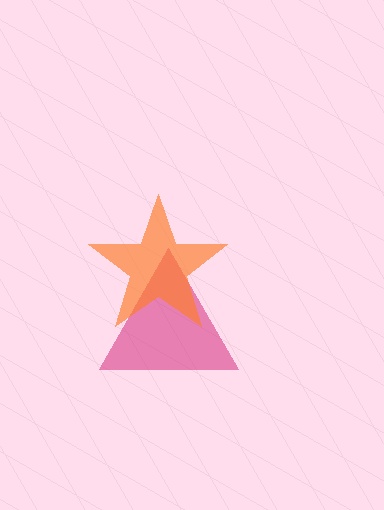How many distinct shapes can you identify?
There are 2 distinct shapes: a magenta triangle, an orange star.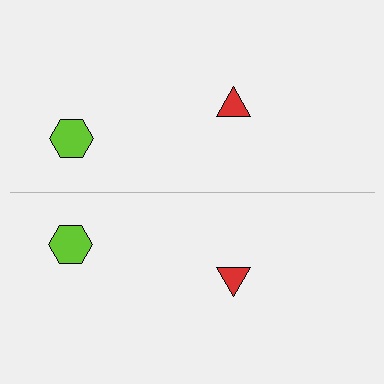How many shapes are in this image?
There are 4 shapes in this image.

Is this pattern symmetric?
Yes, this pattern has bilateral (reflection) symmetry.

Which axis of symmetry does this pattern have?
The pattern has a horizontal axis of symmetry running through the center of the image.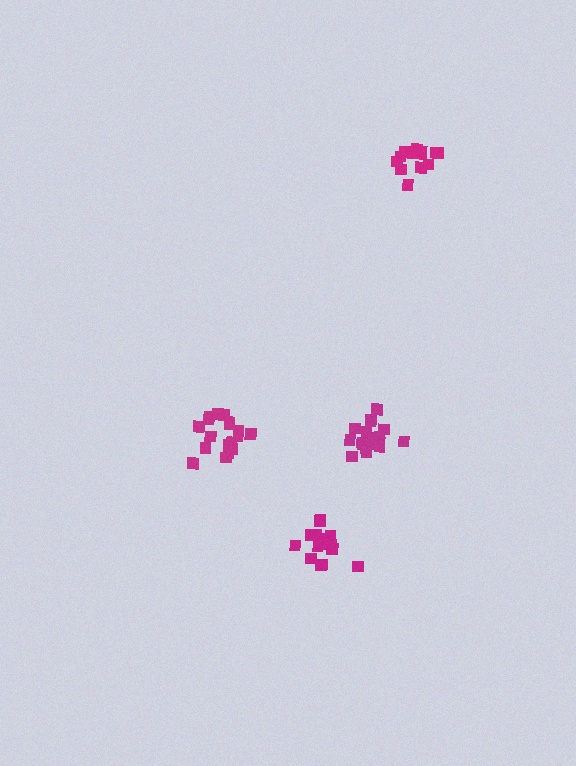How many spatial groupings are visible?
There are 4 spatial groupings.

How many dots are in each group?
Group 1: 19 dots, Group 2: 14 dots, Group 3: 20 dots, Group 4: 17 dots (70 total).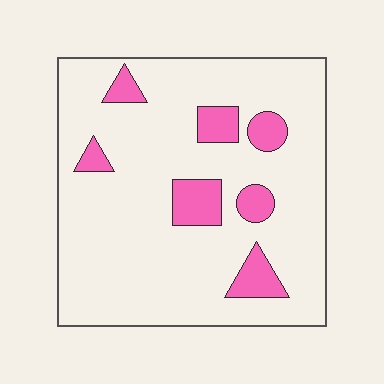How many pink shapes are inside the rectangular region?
7.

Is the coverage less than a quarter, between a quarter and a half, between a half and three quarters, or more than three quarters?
Less than a quarter.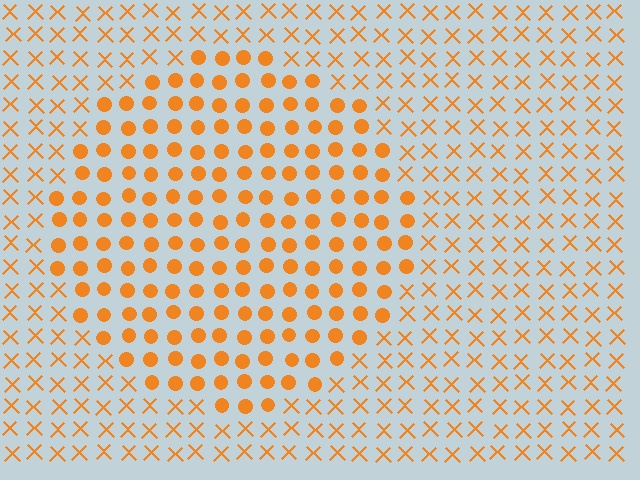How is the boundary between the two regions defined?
The boundary is defined by a change in element shape: circles inside vs. X marks outside. All elements share the same color and spacing.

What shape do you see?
I see a circle.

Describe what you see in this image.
The image is filled with small orange elements arranged in a uniform grid. A circle-shaped region contains circles, while the surrounding area contains X marks. The boundary is defined purely by the change in element shape.